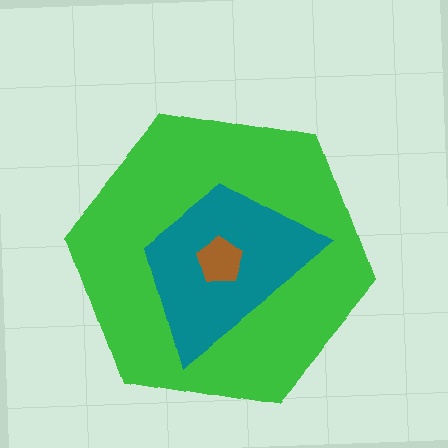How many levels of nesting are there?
3.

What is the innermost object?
The brown pentagon.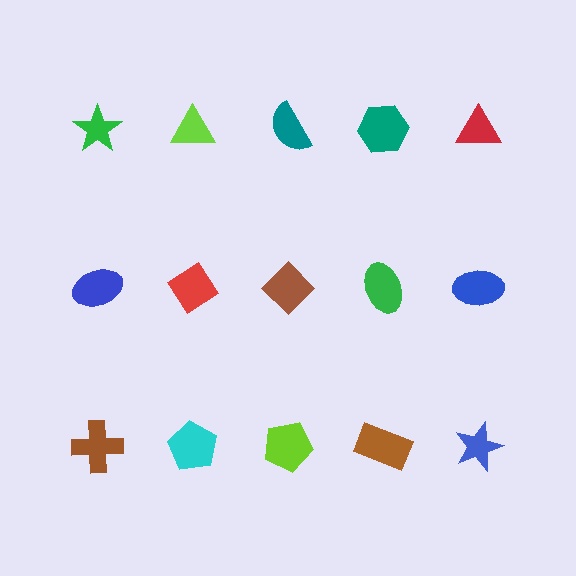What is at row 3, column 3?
A lime pentagon.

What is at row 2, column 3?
A brown diamond.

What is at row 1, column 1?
A green star.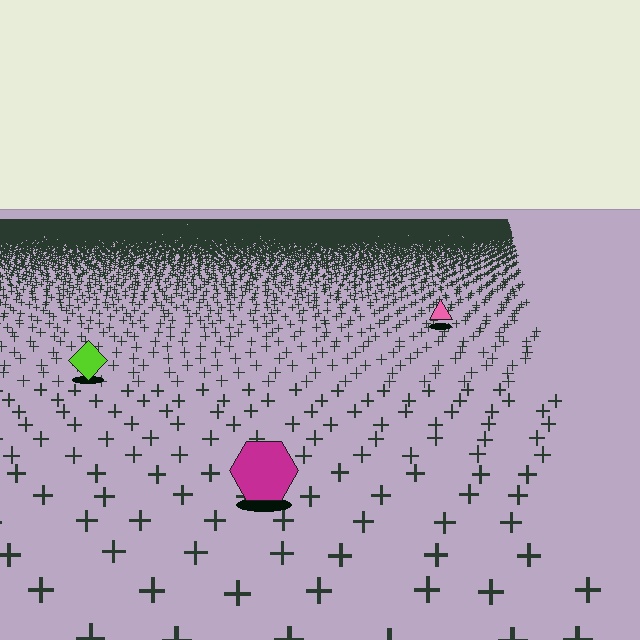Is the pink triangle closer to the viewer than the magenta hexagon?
No. The magenta hexagon is closer — you can tell from the texture gradient: the ground texture is coarser near it.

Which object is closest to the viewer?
The magenta hexagon is closest. The texture marks near it are larger and more spread out.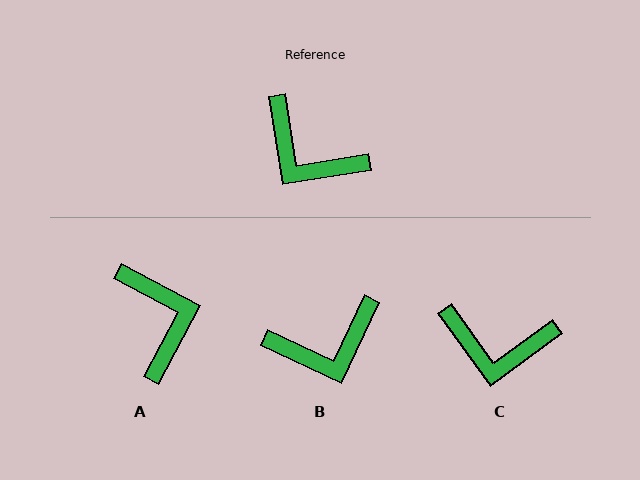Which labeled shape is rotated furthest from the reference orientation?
A, about 143 degrees away.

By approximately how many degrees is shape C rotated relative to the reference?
Approximately 27 degrees counter-clockwise.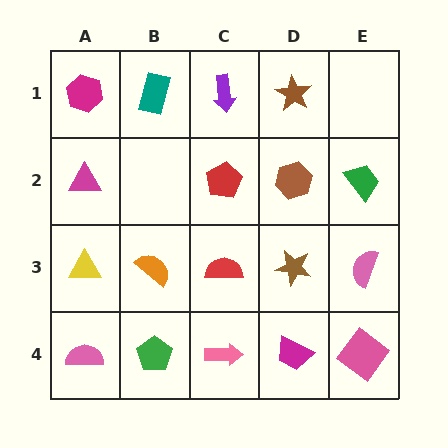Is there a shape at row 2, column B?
No, that cell is empty.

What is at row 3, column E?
A pink semicircle.